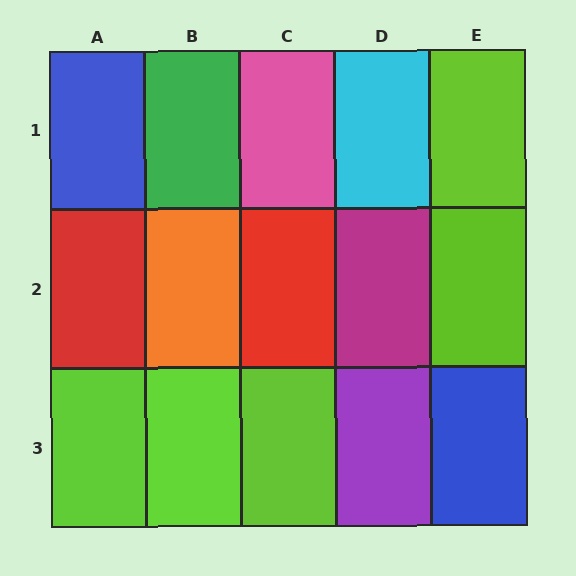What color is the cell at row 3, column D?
Purple.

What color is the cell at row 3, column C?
Lime.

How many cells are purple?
1 cell is purple.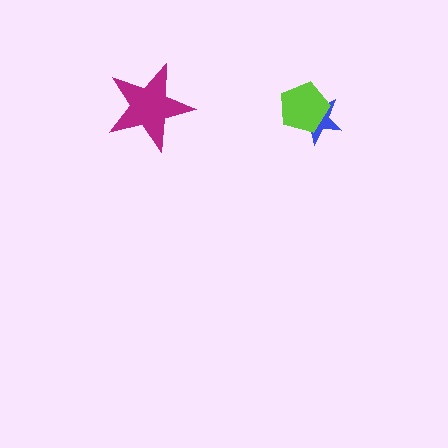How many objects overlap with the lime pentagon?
1 object overlaps with the lime pentagon.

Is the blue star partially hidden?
Yes, it is partially covered by another shape.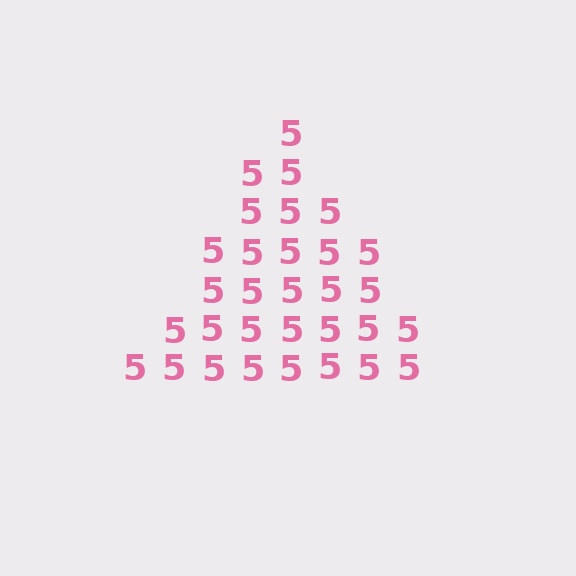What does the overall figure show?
The overall figure shows a triangle.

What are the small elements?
The small elements are digit 5's.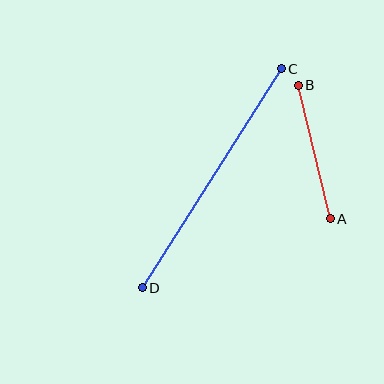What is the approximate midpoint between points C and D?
The midpoint is at approximately (212, 178) pixels.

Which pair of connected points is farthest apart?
Points C and D are farthest apart.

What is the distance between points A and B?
The distance is approximately 137 pixels.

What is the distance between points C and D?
The distance is approximately 260 pixels.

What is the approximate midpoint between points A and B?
The midpoint is at approximately (314, 152) pixels.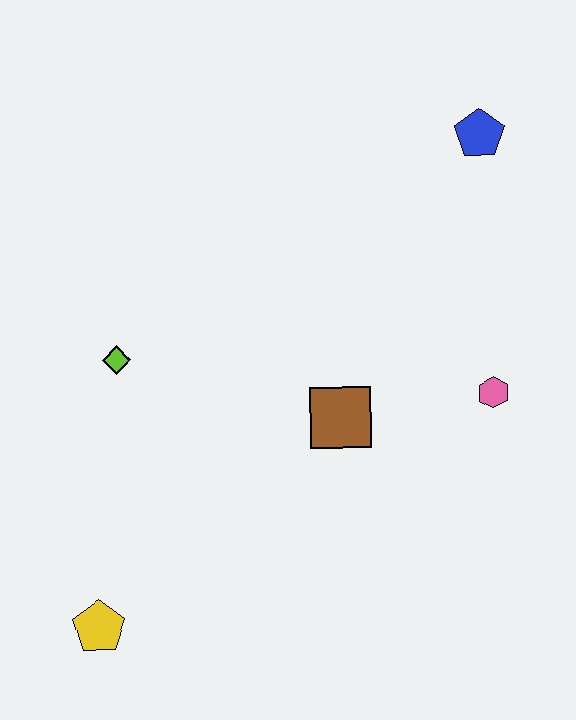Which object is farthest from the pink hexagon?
The yellow pentagon is farthest from the pink hexagon.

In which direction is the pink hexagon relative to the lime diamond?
The pink hexagon is to the right of the lime diamond.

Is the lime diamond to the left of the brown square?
Yes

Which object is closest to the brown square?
The pink hexagon is closest to the brown square.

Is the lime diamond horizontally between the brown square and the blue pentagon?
No